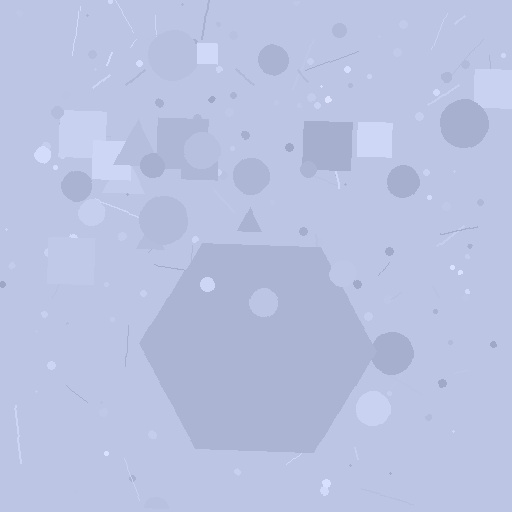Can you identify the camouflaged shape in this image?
The camouflaged shape is a hexagon.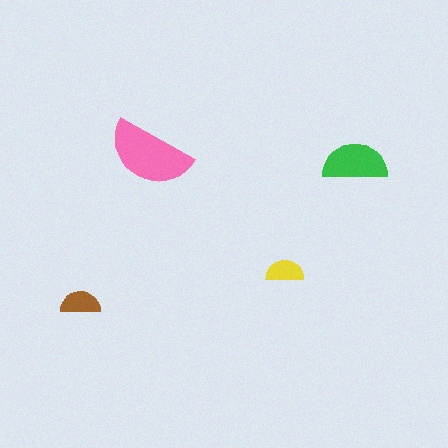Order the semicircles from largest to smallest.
the pink one, the green one, the brown one, the yellow one.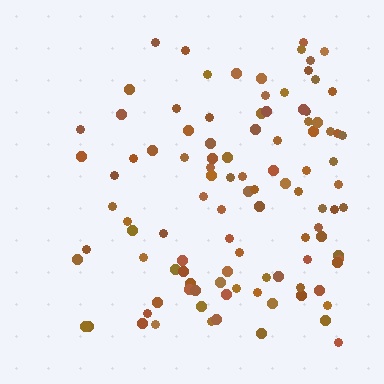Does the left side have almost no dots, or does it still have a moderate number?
Still a moderate number, just noticeably fewer than the right.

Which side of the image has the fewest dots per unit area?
The left.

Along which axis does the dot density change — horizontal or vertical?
Horizontal.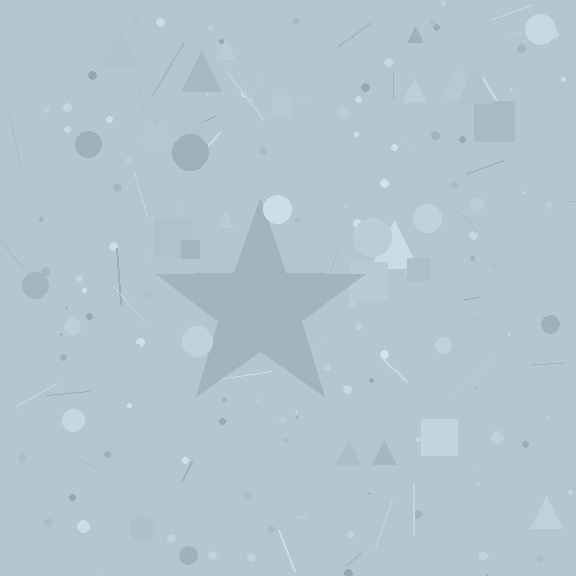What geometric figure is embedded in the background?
A star is embedded in the background.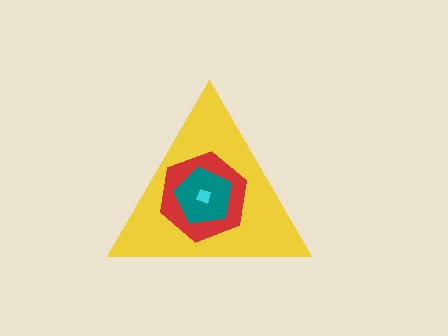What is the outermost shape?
The yellow triangle.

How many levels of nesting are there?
4.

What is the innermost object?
The cyan diamond.